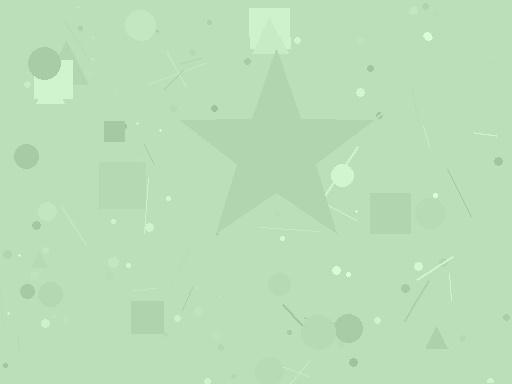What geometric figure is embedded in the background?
A star is embedded in the background.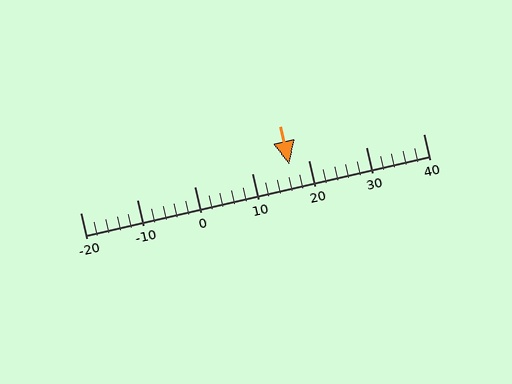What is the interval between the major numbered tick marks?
The major tick marks are spaced 10 units apart.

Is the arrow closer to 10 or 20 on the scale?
The arrow is closer to 20.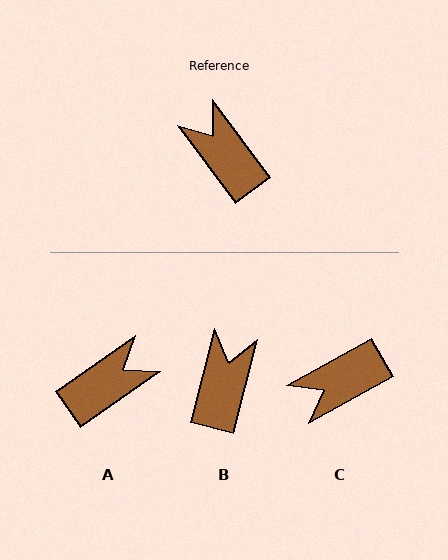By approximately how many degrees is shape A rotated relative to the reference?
Approximately 92 degrees clockwise.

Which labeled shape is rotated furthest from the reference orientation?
A, about 92 degrees away.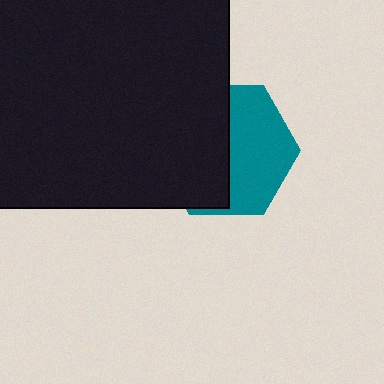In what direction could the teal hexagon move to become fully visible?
The teal hexagon could move right. That would shift it out from behind the black square entirely.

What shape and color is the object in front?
The object in front is a black square.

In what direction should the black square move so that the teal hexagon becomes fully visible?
The black square should move left. That is the shortest direction to clear the overlap and leave the teal hexagon fully visible.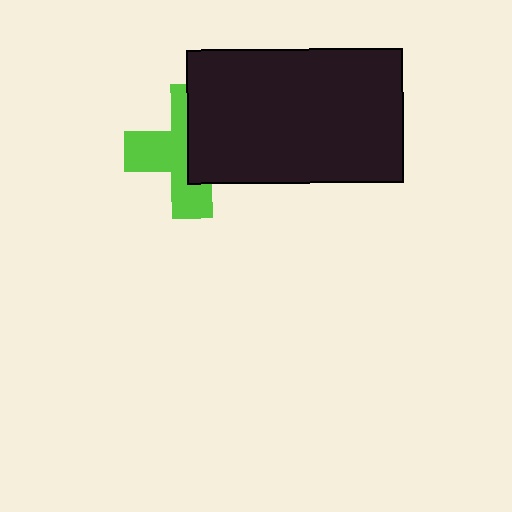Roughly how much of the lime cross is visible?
About half of it is visible (roughly 52%).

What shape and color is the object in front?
The object in front is a black rectangle.